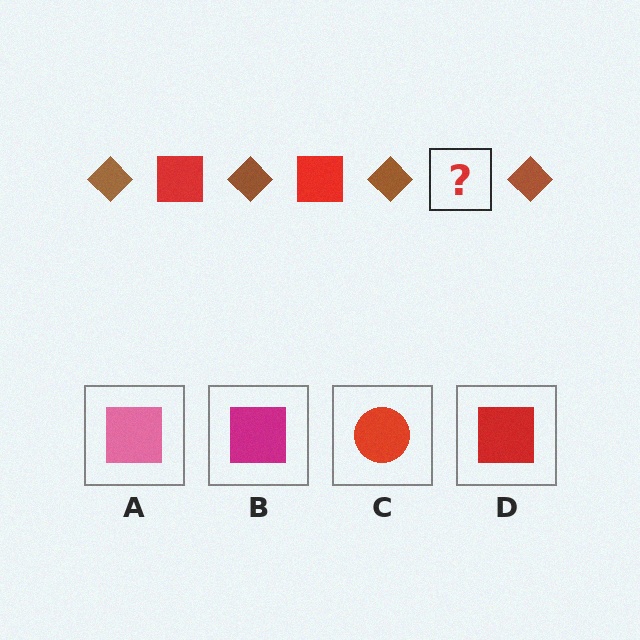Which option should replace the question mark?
Option D.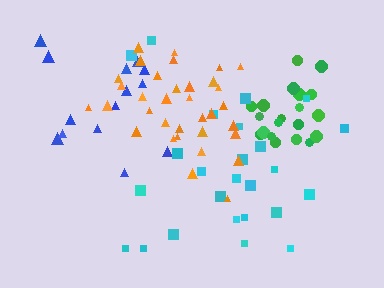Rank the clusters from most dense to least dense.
green, orange, cyan, blue.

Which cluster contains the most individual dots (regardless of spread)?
Orange (34).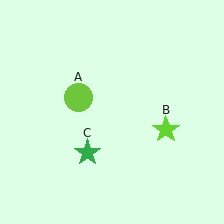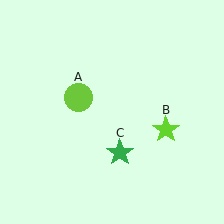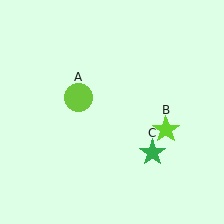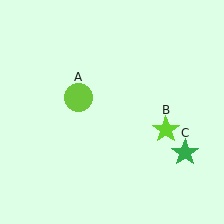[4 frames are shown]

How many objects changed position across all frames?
1 object changed position: green star (object C).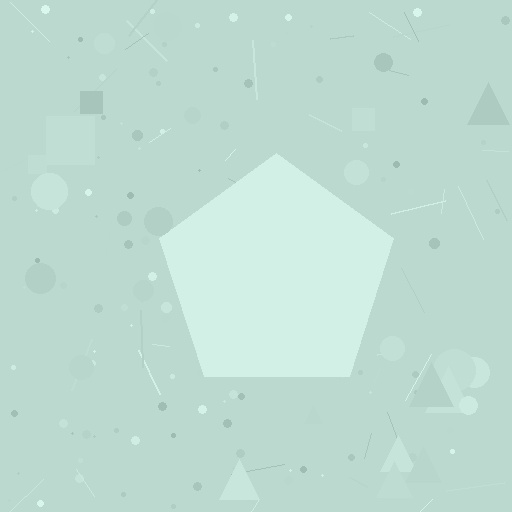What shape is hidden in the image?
A pentagon is hidden in the image.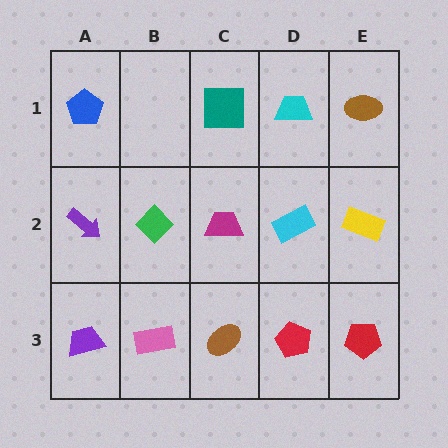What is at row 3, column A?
A purple trapezoid.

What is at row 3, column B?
A pink rectangle.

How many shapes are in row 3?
5 shapes.